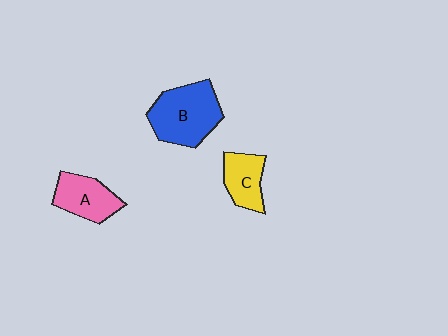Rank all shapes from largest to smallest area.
From largest to smallest: B (blue), A (pink), C (yellow).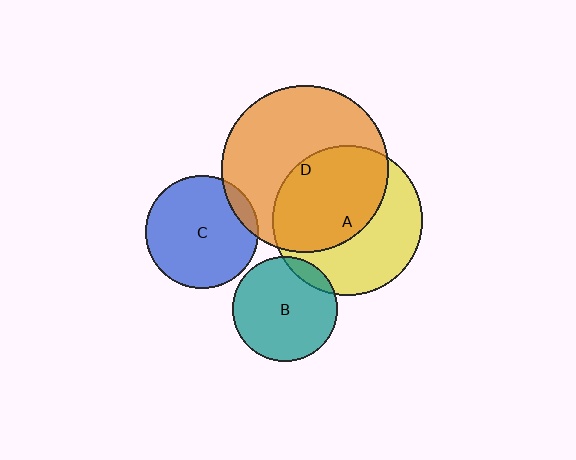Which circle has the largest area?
Circle D (orange).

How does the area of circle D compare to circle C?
Approximately 2.2 times.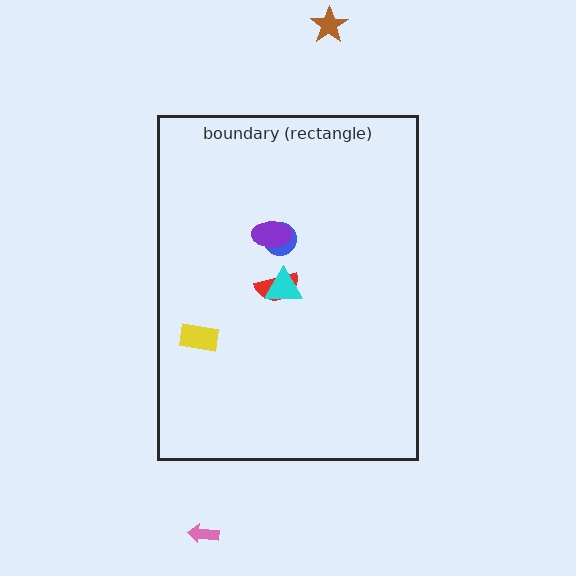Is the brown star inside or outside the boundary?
Outside.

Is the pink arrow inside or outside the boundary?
Outside.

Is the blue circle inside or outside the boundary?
Inside.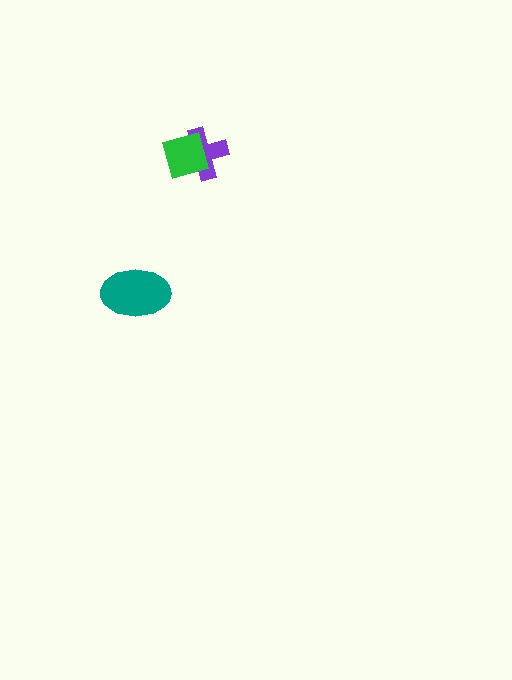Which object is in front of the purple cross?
The green diamond is in front of the purple cross.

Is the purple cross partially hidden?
Yes, it is partially covered by another shape.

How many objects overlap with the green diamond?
1 object overlaps with the green diamond.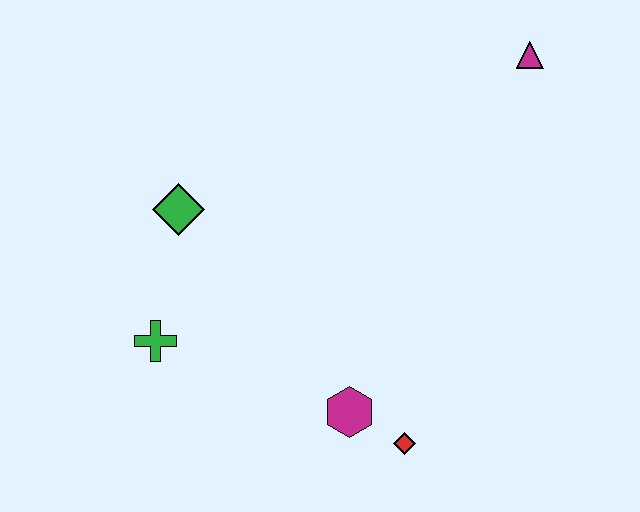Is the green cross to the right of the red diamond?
No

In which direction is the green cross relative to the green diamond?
The green cross is below the green diamond.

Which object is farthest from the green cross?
The magenta triangle is farthest from the green cross.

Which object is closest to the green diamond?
The green cross is closest to the green diamond.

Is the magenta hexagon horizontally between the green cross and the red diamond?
Yes